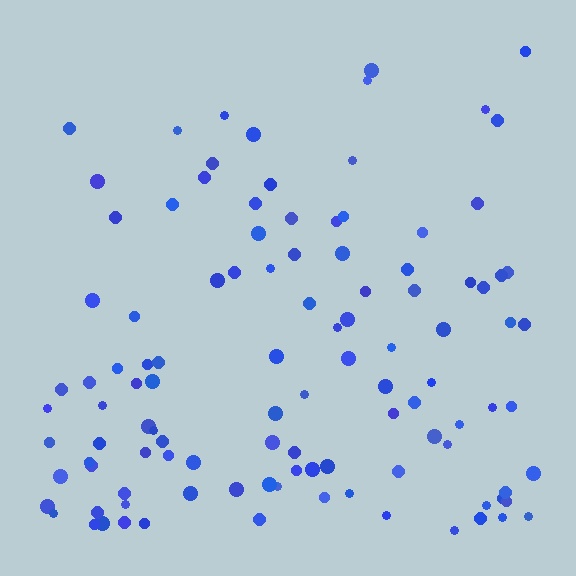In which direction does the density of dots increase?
From top to bottom, with the bottom side densest.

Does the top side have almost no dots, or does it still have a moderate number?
Still a moderate number, just noticeably fewer than the bottom.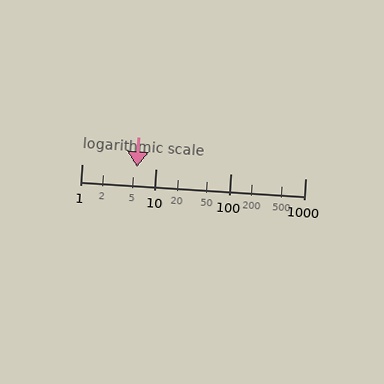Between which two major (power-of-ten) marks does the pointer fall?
The pointer is between 1 and 10.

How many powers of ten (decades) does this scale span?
The scale spans 3 decades, from 1 to 1000.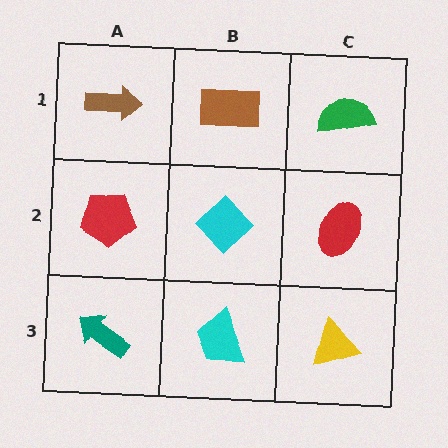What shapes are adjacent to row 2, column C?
A green semicircle (row 1, column C), a yellow triangle (row 3, column C), a cyan diamond (row 2, column B).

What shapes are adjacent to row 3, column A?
A red pentagon (row 2, column A), a cyan trapezoid (row 3, column B).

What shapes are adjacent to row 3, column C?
A red ellipse (row 2, column C), a cyan trapezoid (row 3, column B).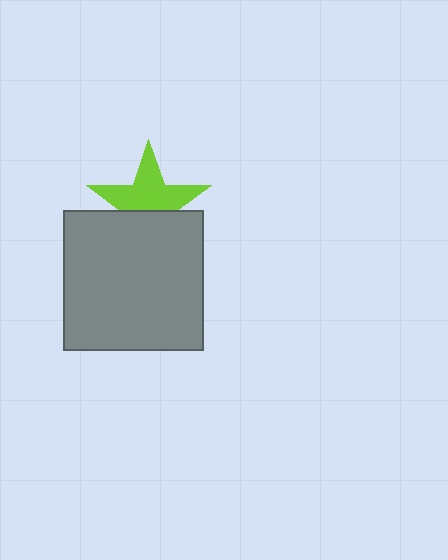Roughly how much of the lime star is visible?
About half of it is visible (roughly 59%).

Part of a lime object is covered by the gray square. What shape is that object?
It is a star.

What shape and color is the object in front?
The object in front is a gray square.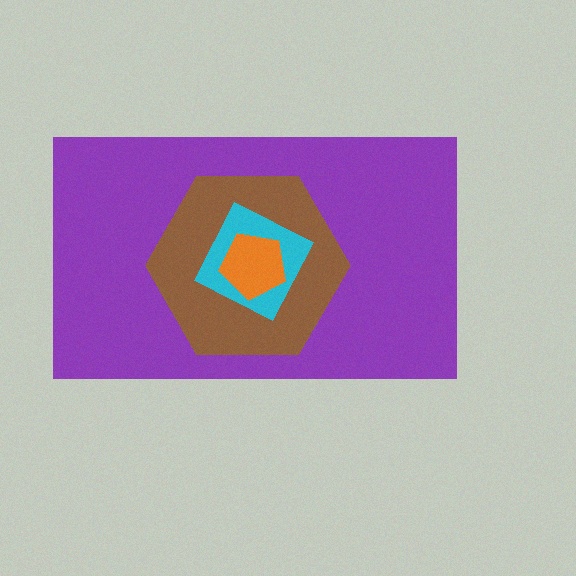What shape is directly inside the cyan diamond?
The orange pentagon.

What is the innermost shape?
The orange pentagon.